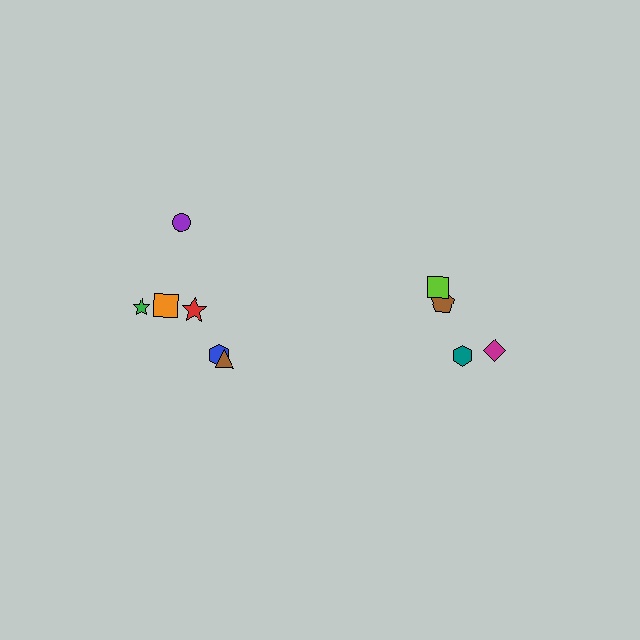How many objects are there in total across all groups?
There are 10 objects.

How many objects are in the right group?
There are 4 objects.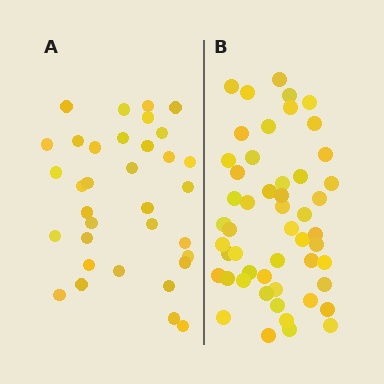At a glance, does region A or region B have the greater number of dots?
Region B (the right region) has more dots.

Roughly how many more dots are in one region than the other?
Region B has approximately 15 more dots than region A.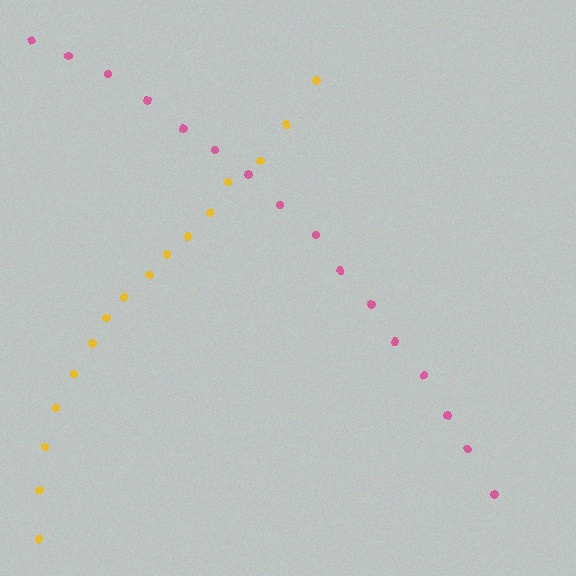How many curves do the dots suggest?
There are 2 distinct paths.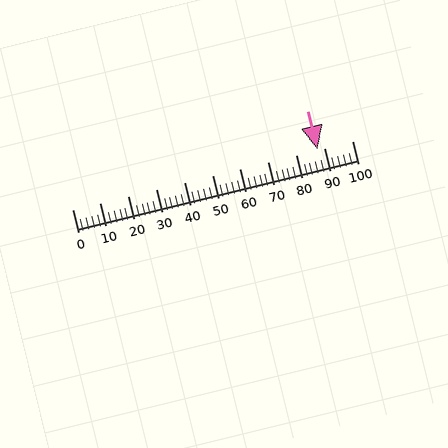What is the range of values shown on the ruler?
The ruler shows values from 0 to 100.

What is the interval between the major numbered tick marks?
The major tick marks are spaced 10 units apart.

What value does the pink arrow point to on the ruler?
The pink arrow points to approximately 88.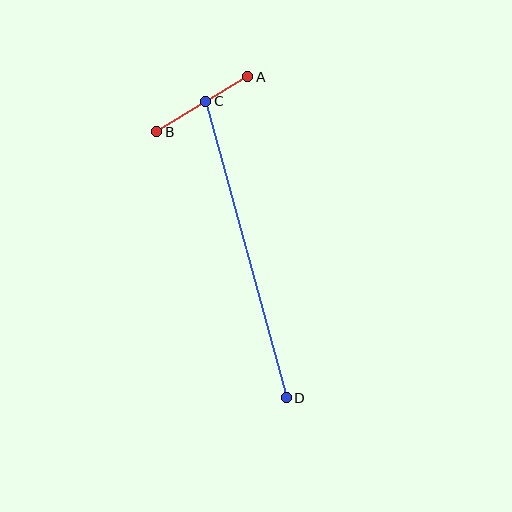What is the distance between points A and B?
The distance is approximately 107 pixels.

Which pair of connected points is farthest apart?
Points C and D are farthest apart.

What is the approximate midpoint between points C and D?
The midpoint is at approximately (246, 250) pixels.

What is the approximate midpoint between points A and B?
The midpoint is at approximately (202, 104) pixels.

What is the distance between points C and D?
The distance is approximately 307 pixels.